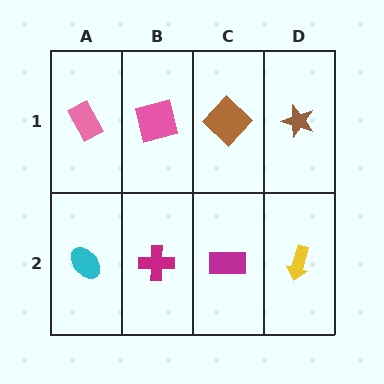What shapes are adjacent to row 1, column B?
A magenta cross (row 2, column B), a pink rectangle (row 1, column A), a brown diamond (row 1, column C).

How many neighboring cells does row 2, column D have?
2.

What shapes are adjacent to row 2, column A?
A pink rectangle (row 1, column A), a magenta cross (row 2, column B).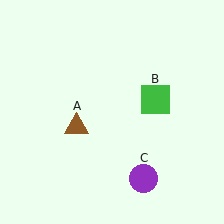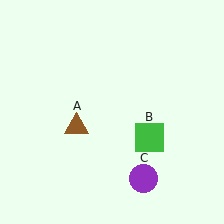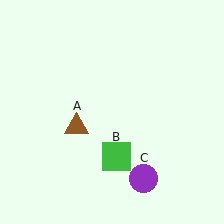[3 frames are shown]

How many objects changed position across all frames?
1 object changed position: green square (object B).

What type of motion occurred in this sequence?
The green square (object B) rotated clockwise around the center of the scene.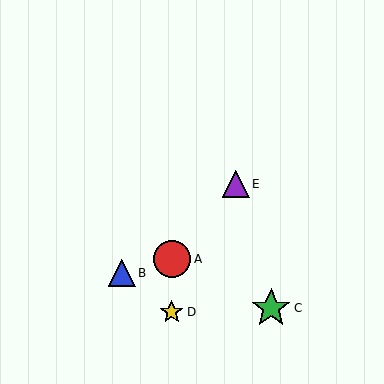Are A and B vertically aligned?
No, A is at x≈172 and B is at x≈122.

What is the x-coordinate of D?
Object D is at x≈172.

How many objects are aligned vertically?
2 objects (A, D) are aligned vertically.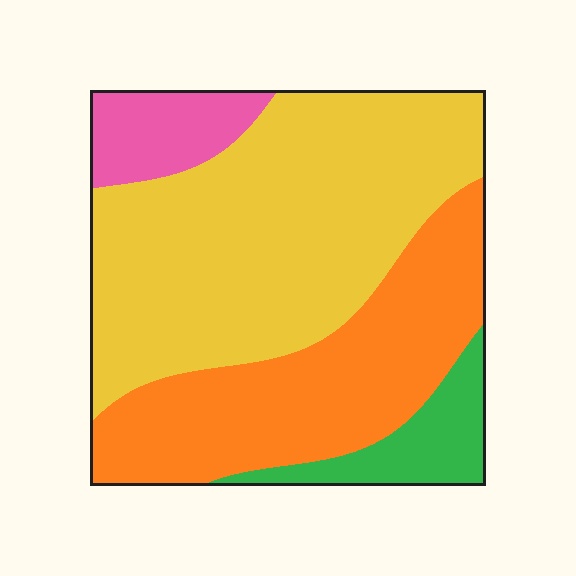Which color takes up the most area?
Yellow, at roughly 50%.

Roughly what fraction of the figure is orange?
Orange takes up between a quarter and a half of the figure.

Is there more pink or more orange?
Orange.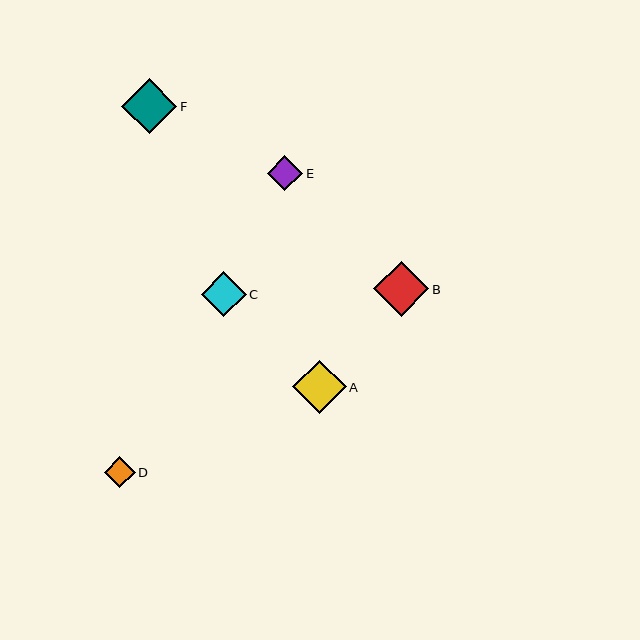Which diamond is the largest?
Diamond B is the largest with a size of approximately 55 pixels.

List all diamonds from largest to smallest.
From largest to smallest: B, F, A, C, E, D.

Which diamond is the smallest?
Diamond D is the smallest with a size of approximately 31 pixels.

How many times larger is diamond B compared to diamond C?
Diamond B is approximately 1.2 times the size of diamond C.